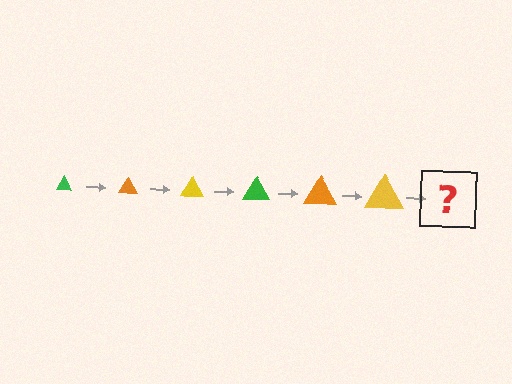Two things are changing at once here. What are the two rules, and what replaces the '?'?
The two rules are that the triangle grows larger each step and the color cycles through green, orange, and yellow. The '?' should be a green triangle, larger than the previous one.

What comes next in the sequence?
The next element should be a green triangle, larger than the previous one.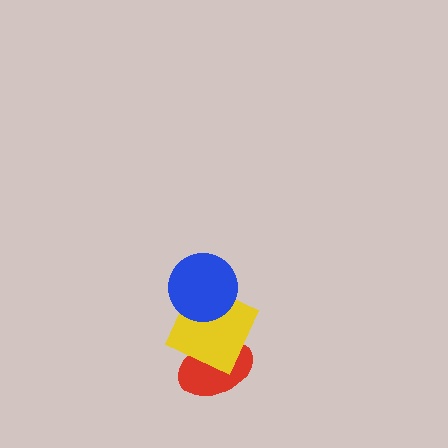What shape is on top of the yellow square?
The blue circle is on top of the yellow square.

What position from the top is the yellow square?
The yellow square is 2nd from the top.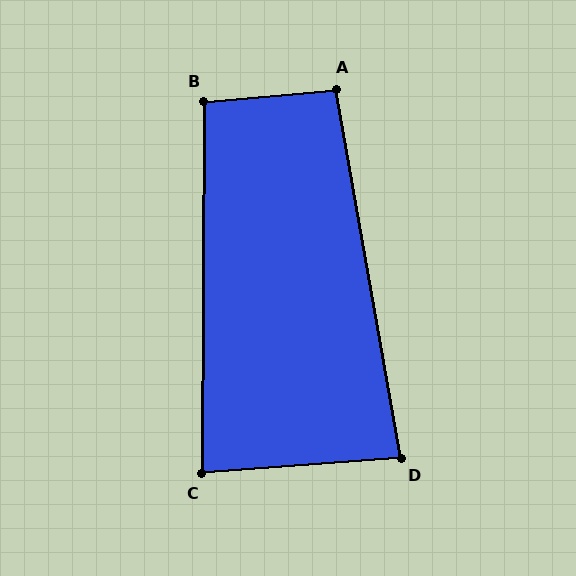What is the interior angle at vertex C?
Approximately 85 degrees (approximately right).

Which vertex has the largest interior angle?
B, at approximately 96 degrees.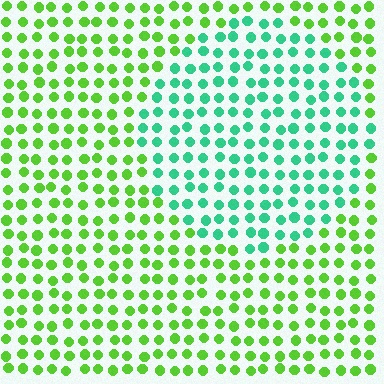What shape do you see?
I see a circle.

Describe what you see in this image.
The image is filled with small lime elements in a uniform arrangement. A circle-shaped region is visible where the elements are tinted to a slightly different hue, forming a subtle color boundary.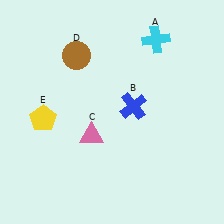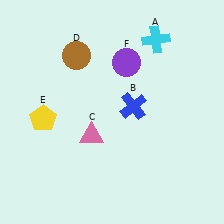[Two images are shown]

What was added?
A purple circle (F) was added in Image 2.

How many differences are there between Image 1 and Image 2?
There is 1 difference between the two images.